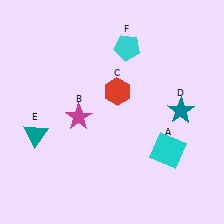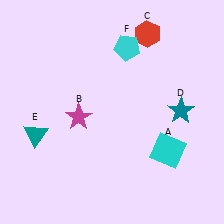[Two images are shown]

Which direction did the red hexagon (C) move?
The red hexagon (C) moved up.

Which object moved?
The red hexagon (C) moved up.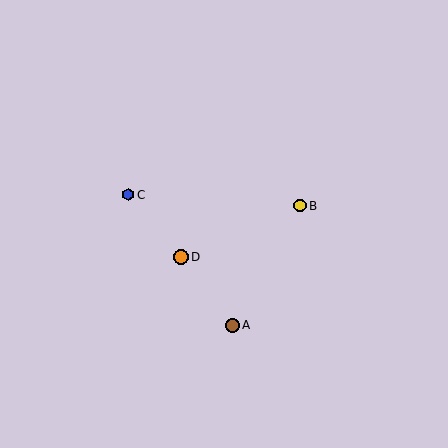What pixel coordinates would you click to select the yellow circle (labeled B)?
Click at (300, 206) to select the yellow circle B.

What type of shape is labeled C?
Shape C is a blue hexagon.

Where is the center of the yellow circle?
The center of the yellow circle is at (300, 206).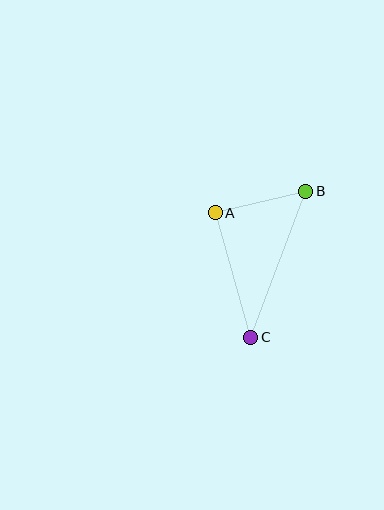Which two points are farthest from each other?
Points B and C are farthest from each other.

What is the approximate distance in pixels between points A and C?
The distance between A and C is approximately 130 pixels.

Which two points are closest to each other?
Points A and B are closest to each other.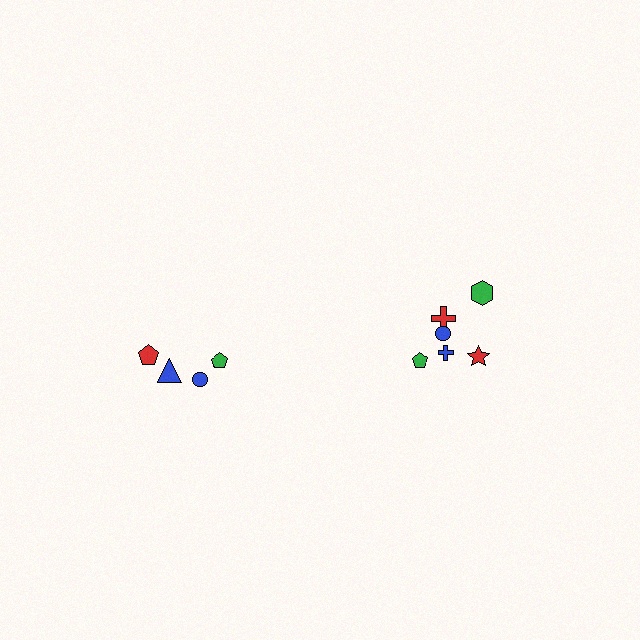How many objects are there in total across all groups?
There are 10 objects.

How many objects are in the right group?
There are 6 objects.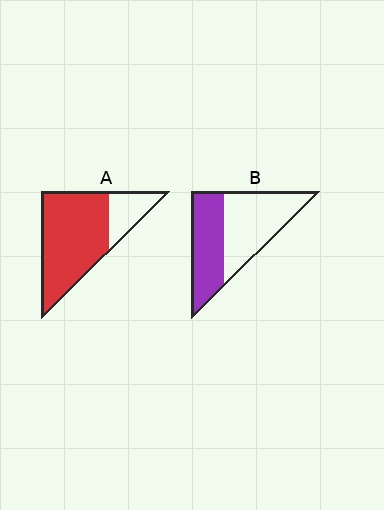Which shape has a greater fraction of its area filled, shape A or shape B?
Shape A.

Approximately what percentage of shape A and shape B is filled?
A is approximately 75% and B is approximately 45%.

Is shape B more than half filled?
No.